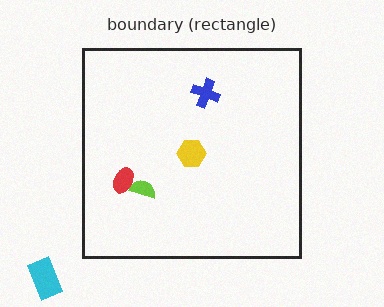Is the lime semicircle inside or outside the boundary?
Inside.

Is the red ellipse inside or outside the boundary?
Inside.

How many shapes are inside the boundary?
4 inside, 1 outside.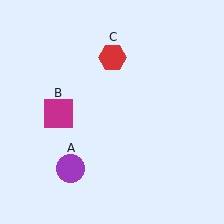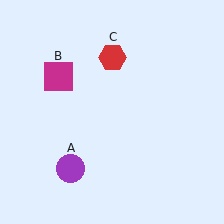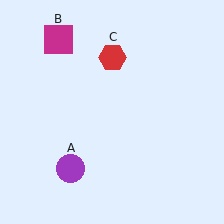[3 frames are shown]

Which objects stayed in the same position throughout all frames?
Purple circle (object A) and red hexagon (object C) remained stationary.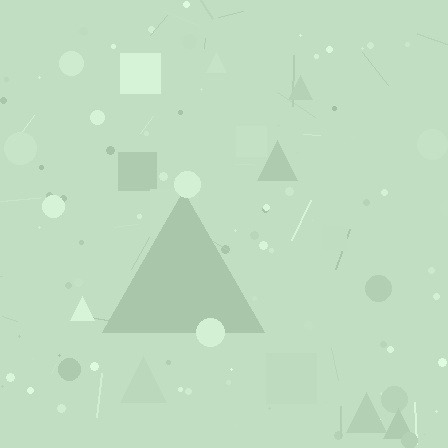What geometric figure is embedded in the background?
A triangle is embedded in the background.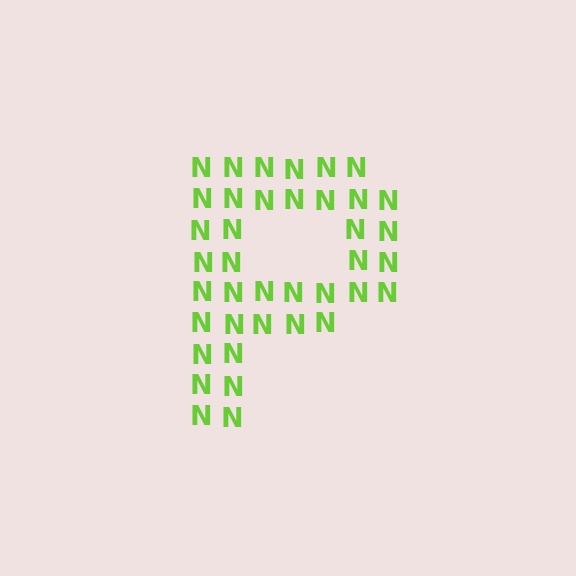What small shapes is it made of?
It is made of small letter N's.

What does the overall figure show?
The overall figure shows the letter P.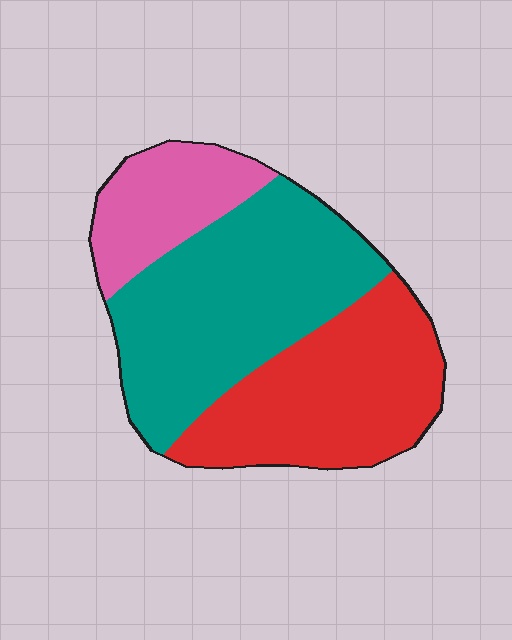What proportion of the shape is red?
Red takes up about three eighths (3/8) of the shape.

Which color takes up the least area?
Pink, at roughly 20%.